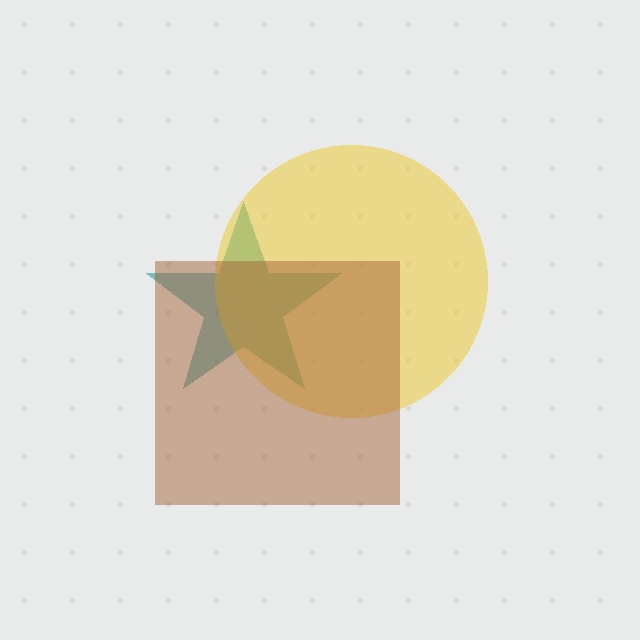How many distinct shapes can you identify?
There are 3 distinct shapes: a teal star, a yellow circle, a brown square.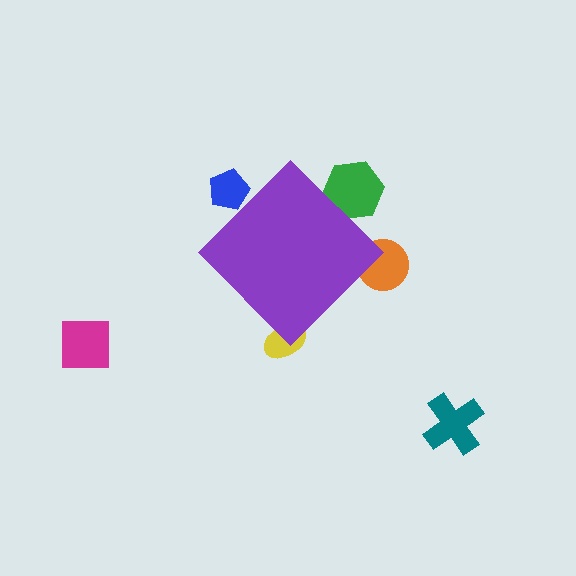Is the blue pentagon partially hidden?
Yes, the blue pentagon is partially hidden behind the purple diamond.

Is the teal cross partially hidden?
No, the teal cross is fully visible.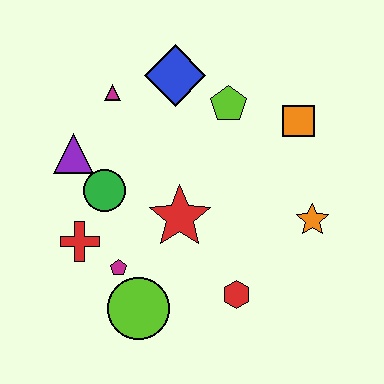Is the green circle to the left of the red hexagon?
Yes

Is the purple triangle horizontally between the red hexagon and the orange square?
No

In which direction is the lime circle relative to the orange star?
The lime circle is to the left of the orange star.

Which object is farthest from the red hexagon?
The magenta triangle is farthest from the red hexagon.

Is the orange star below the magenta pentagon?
No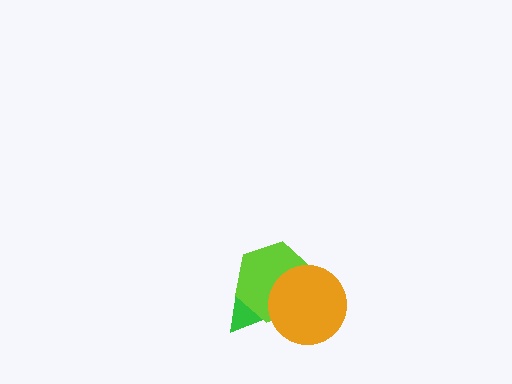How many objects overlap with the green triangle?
2 objects overlap with the green triangle.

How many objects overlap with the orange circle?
2 objects overlap with the orange circle.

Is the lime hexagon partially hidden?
Yes, it is partially covered by another shape.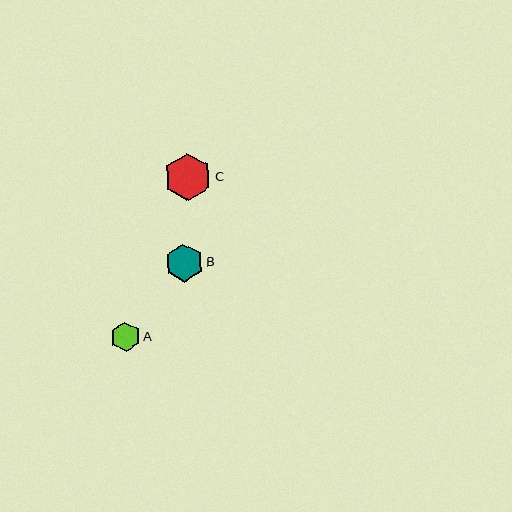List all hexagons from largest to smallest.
From largest to smallest: C, B, A.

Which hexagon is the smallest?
Hexagon A is the smallest with a size of approximately 29 pixels.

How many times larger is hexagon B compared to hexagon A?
Hexagon B is approximately 1.3 times the size of hexagon A.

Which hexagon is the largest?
Hexagon C is the largest with a size of approximately 47 pixels.